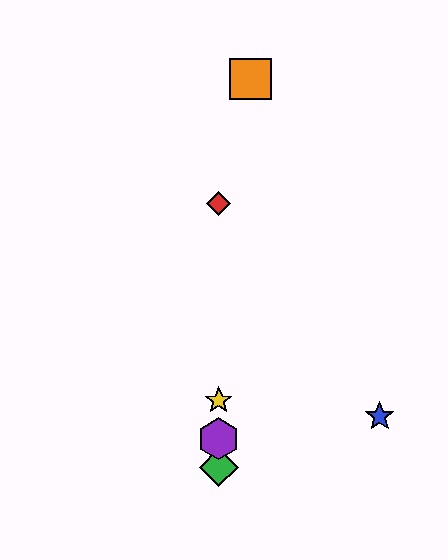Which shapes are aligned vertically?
The red diamond, the green diamond, the yellow star, the purple hexagon are aligned vertically.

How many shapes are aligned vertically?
4 shapes (the red diamond, the green diamond, the yellow star, the purple hexagon) are aligned vertically.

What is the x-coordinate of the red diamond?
The red diamond is at x≈219.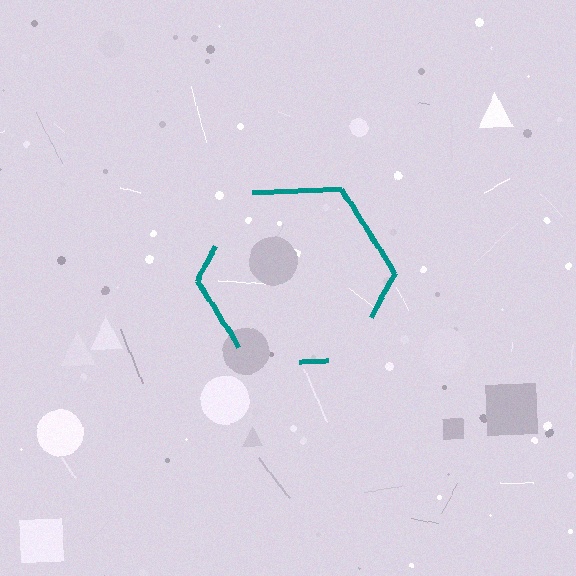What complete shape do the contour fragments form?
The contour fragments form a hexagon.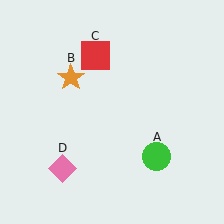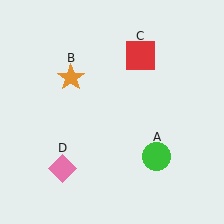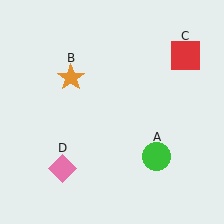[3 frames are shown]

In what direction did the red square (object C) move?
The red square (object C) moved right.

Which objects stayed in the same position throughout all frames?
Green circle (object A) and orange star (object B) and pink diamond (object D) remained stationary.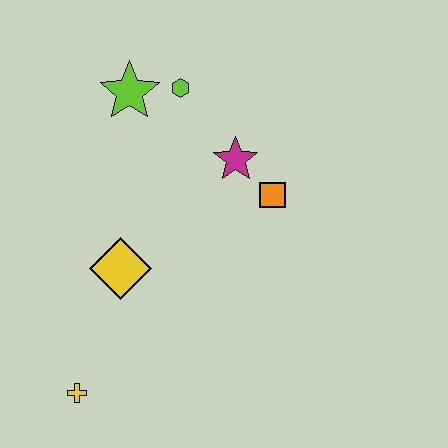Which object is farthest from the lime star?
The yellow cross is farthest from the lime star.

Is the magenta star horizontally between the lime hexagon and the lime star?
No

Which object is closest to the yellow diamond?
The yellow cross is closest to the yellow diamond.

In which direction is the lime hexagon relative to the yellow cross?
The lime hexagon is above the yellow cross.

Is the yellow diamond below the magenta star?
Yes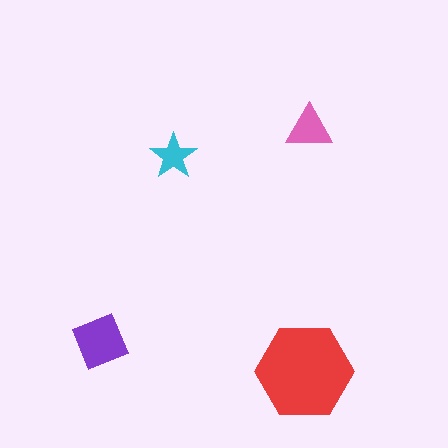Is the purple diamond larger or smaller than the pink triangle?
Larger.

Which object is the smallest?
The cyan star.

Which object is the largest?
The red hexagon.